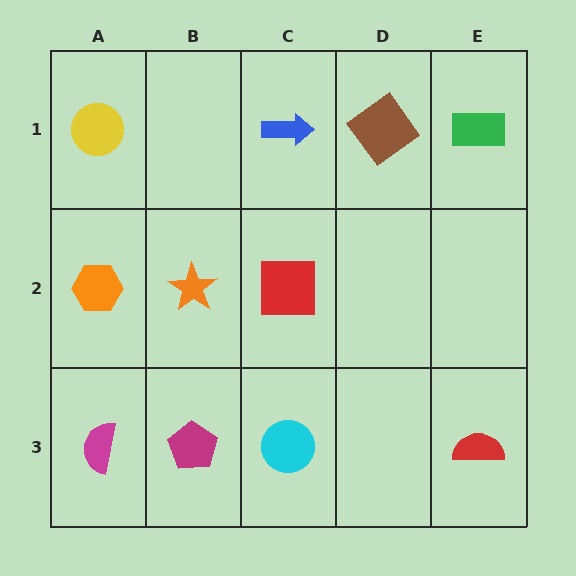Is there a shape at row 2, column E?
No, that cell is empty.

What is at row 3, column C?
A cyan circle.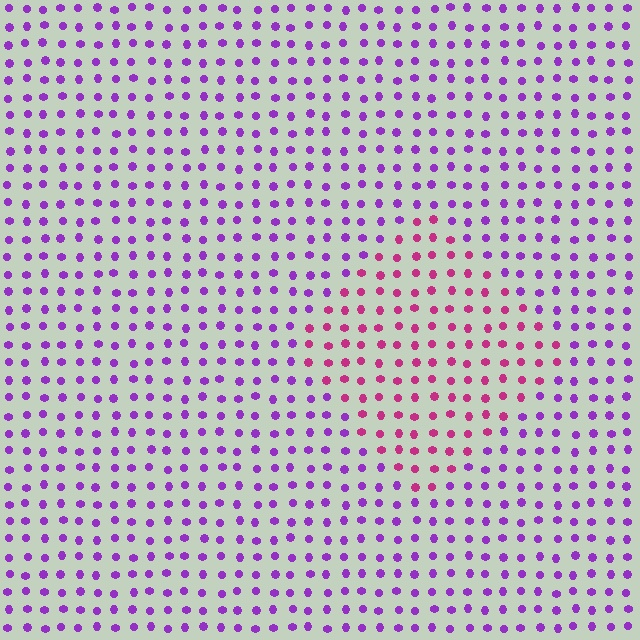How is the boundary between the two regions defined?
The boundary is defined purely by a slight shift in hue (about 45 degrees). Spacing, size, and orientation are identical on both sides.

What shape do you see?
I see a diamond.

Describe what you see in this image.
The image is filled with small purple elements in a uniform arrangement. A diamond-shaped region is visible where the elements are tinted to a slightly different hue, forming a subtle color boundary.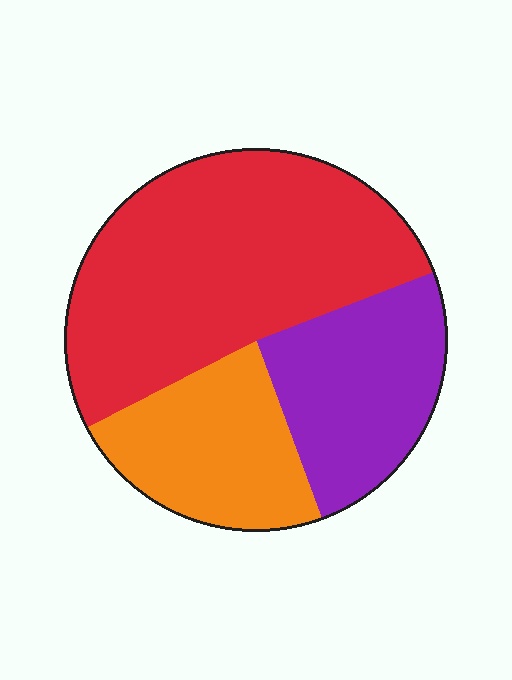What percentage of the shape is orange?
Orange covers 23% of the shape.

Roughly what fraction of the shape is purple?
Purple covers 25% of the shape.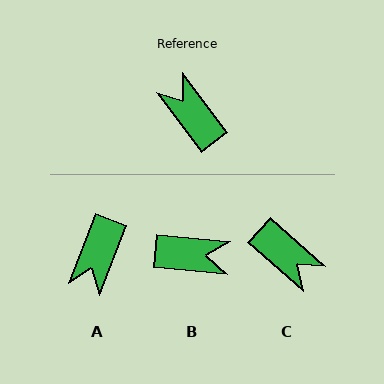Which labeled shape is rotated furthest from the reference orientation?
C, about 169 degrees away.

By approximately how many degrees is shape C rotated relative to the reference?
Approximately 169 degrees clockwise.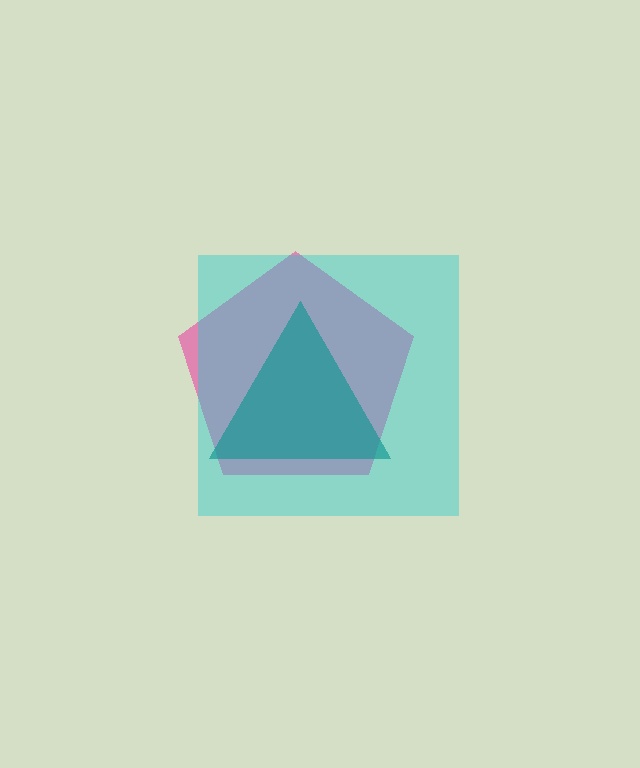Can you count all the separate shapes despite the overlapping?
Yes, there are 3 separate shapes.